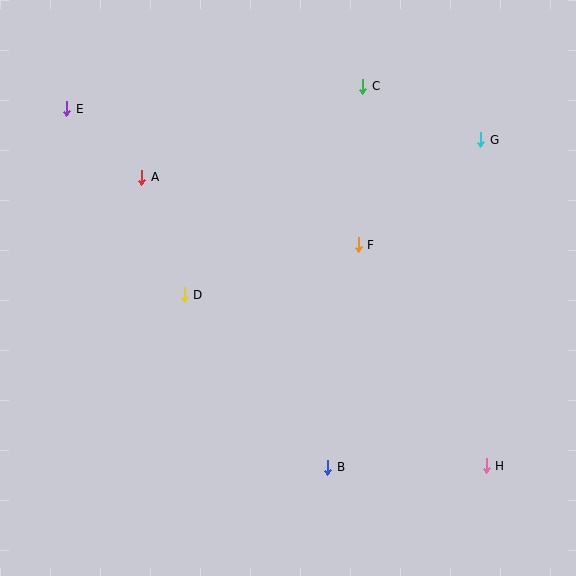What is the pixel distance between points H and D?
The distance between H and D is 347 pixels.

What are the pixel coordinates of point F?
Point F is at (358, 245).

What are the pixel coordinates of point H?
Point H is at (486, 466).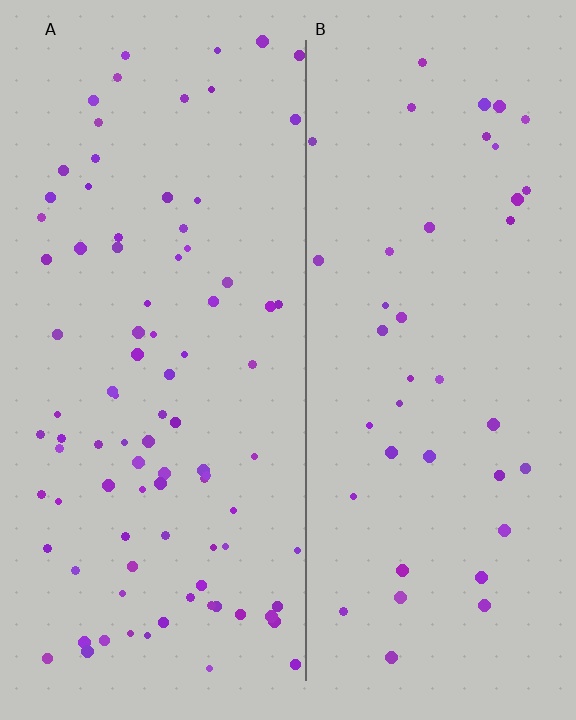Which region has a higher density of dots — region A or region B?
A (the left).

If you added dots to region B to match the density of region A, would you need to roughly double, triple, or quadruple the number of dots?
Approximately double.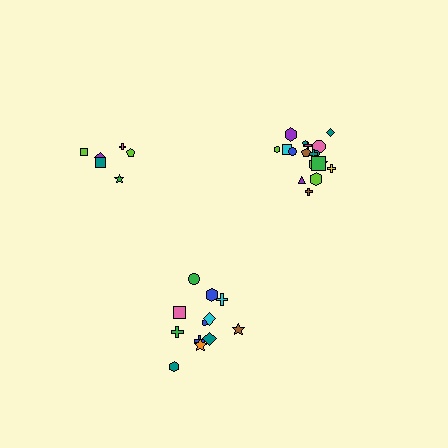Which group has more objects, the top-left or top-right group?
The top-right group.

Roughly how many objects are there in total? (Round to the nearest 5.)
Roughly 35 objects in total.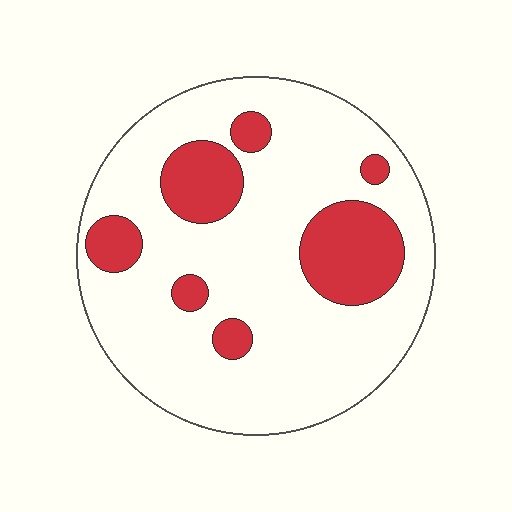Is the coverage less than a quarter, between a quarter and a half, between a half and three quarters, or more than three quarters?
Less than a quarter.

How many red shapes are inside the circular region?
7.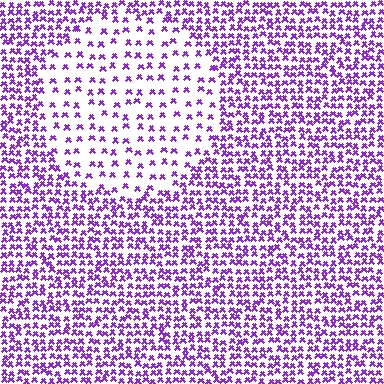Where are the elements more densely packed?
The elements are more densely packed outside the circle boundary.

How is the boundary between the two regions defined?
The boundary is defined by a change in element density (approximately 2.4x ratio). All elements are the same color, size, and shape.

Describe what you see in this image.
The image contains small purple elements arranged at two different densities. A circle-shaped region is visible where the elements are less densely packed than the surrounding area.